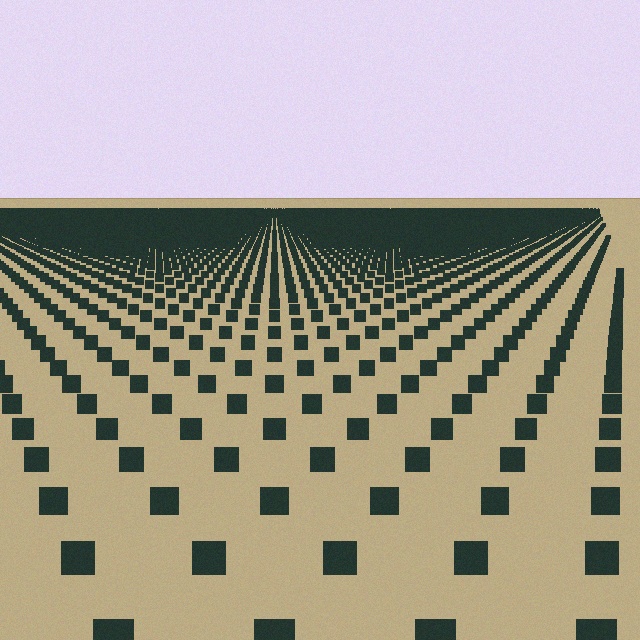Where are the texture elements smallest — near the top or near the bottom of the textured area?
Near the top.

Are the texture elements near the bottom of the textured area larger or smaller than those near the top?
Larger. Near the bottom, elements are closer to the viewer and appear at a bigger on-screen size.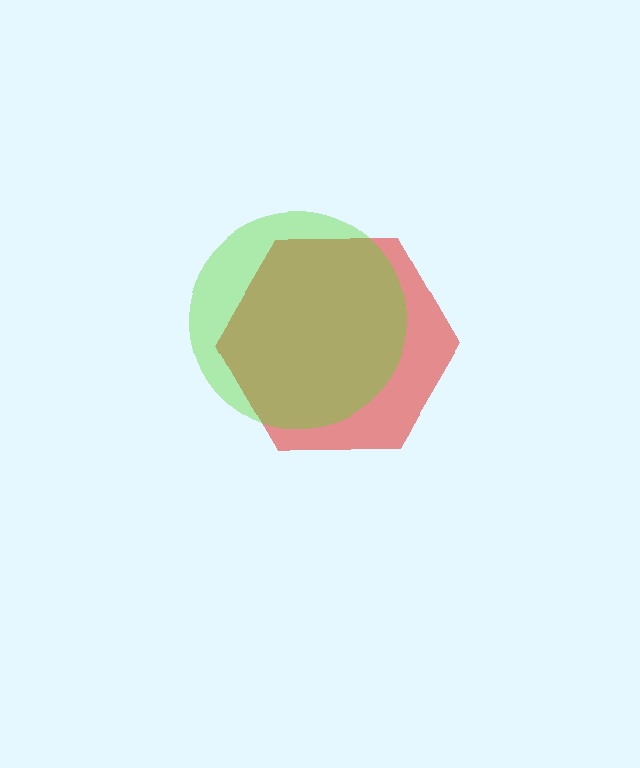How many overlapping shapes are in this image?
There are 2 overlapping shapes in the image.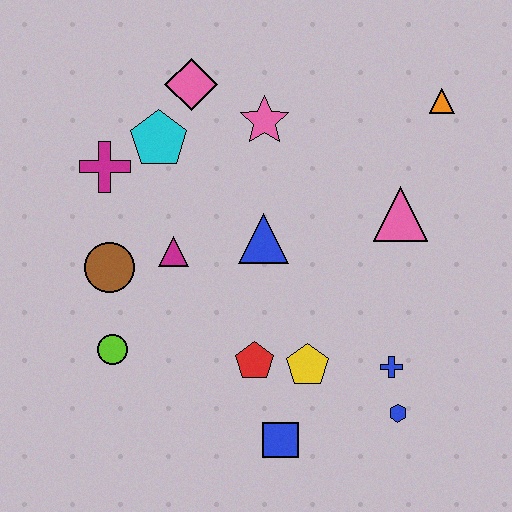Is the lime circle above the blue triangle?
No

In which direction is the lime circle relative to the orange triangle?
The lime circle is to the left of the orange triangle.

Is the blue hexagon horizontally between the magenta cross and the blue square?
No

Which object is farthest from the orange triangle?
The lime circle is farthest from the orange triangle.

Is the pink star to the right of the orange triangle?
No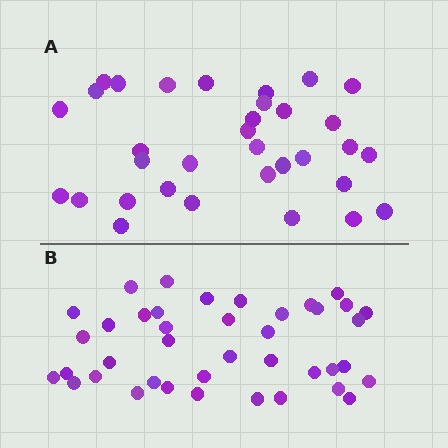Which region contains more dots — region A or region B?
Region B (the bottom region) has more dots.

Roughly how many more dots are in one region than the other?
Region B has roughly 8 or so more dots than region A.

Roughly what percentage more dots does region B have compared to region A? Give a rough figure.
About 20% more.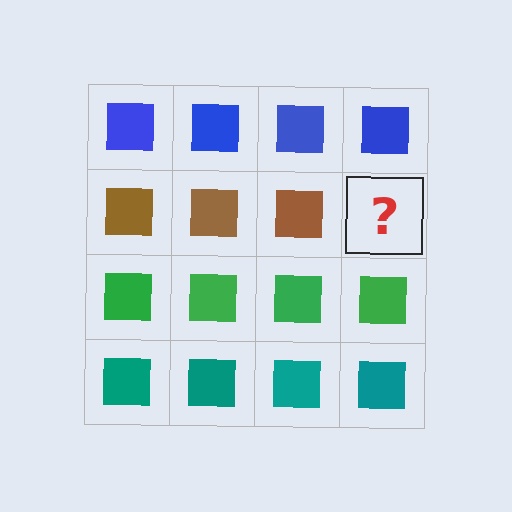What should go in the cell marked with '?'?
The missing cell should contain a brown square.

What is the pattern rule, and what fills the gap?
The rule is that each row has a consistent color. The gap should be filled with a brown square.